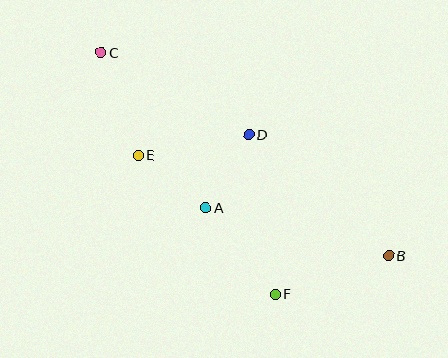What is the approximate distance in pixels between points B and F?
The distance between B and F is approximately 120 pixels.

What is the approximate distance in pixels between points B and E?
The distance between B and E is approximately 270 pixels.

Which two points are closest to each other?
Points A and D are closest to each other.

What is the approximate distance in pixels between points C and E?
The distance between C and E is approximately 109 pixels.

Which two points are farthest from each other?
Points B and C are farthest from each other.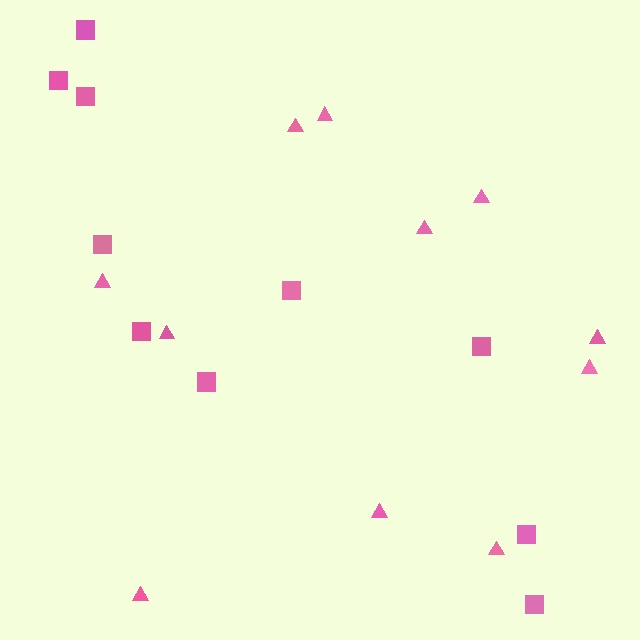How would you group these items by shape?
There are 2 groups: one group of squares (10) and one group of triangles (11).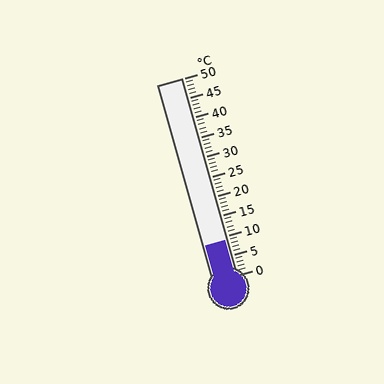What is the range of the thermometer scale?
The thermometer scale ranges from 0°C to 50°C.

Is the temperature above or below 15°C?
The temperature is below 15°C.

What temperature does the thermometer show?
The thermometer shows approximately 9°C.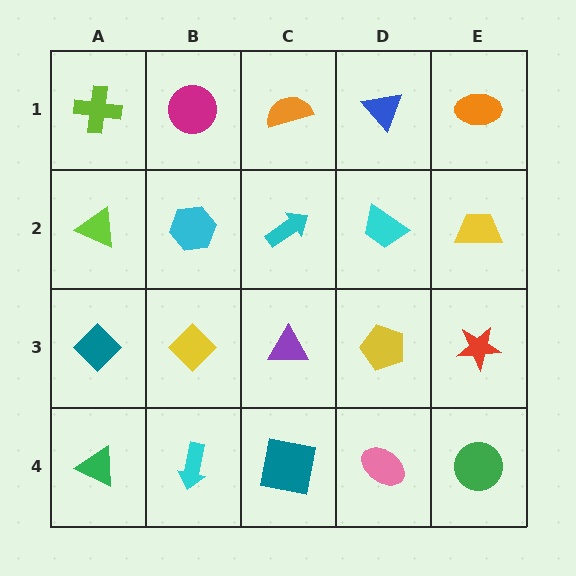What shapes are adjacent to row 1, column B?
A cyan hexagon (row 2, column B), a lime cross (row 1, column A), an orange semicircle (row 1, column C).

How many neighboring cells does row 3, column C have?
4.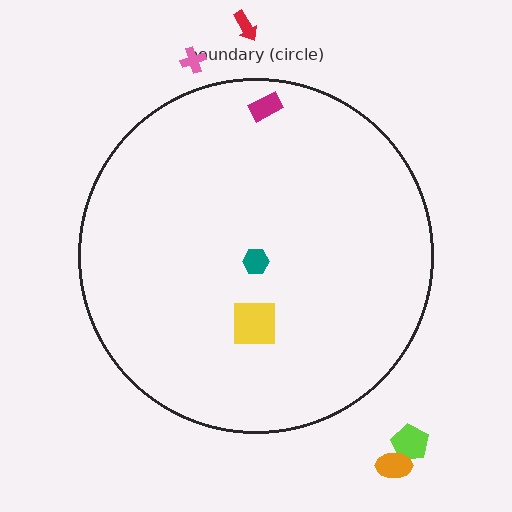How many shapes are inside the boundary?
3 inside, 4 outside.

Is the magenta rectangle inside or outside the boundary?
Inside.